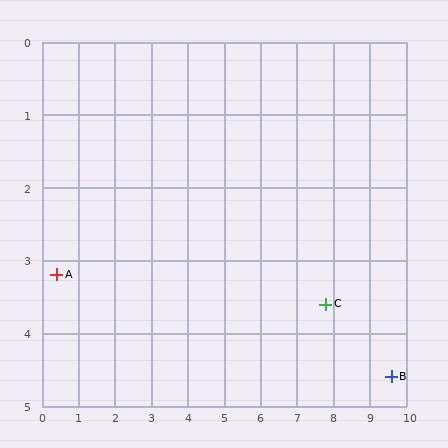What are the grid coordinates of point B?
Point B is at approximately (9.6, 4.6).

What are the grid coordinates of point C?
Point C is at approximately (7.8, 3.6).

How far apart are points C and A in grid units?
Points C and A are about 7.4 grid units apart.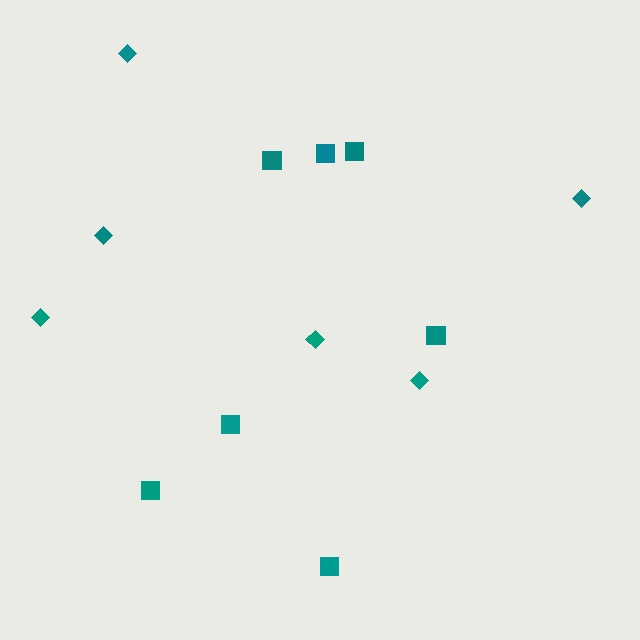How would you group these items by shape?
There are 2 groups: one group of diamonds (6) and one group of squares (7).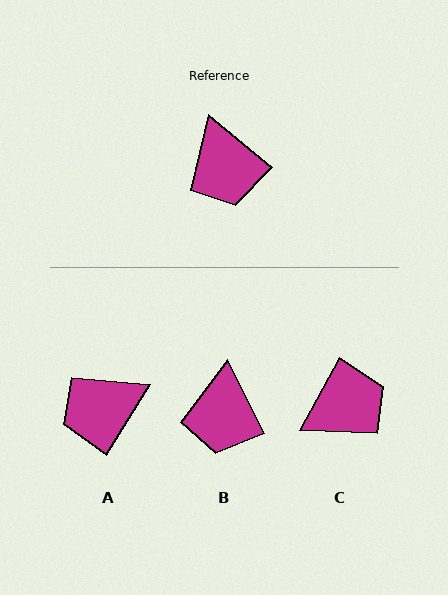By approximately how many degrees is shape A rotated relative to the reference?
Approximately 82 degrees clockwise.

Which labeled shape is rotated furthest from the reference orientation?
C, about 101 degrees away.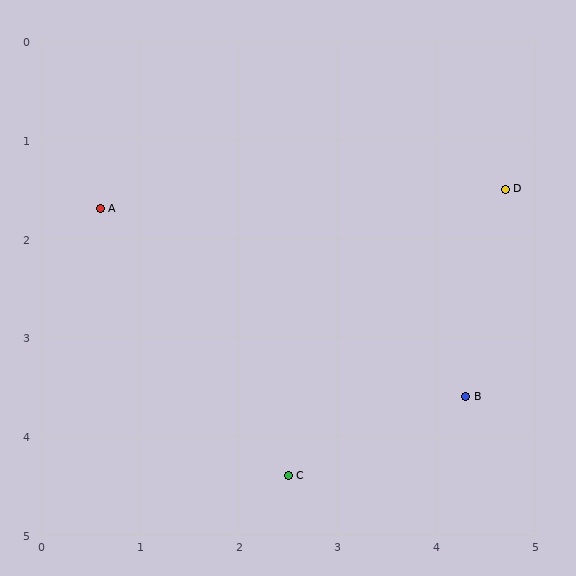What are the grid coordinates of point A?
Point A is at approximately (0.6, 1.7).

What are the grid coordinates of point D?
Point D is at approximately (4.7, 1.5).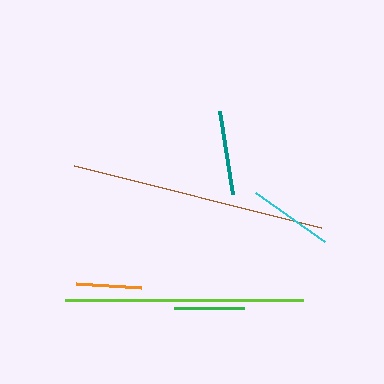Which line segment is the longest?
The brown line is the longest at approximately 255 pixels.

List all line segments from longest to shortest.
From longest to shortest: brown, lime, cyan, teal, green, orange.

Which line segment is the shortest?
The orange line is the shortest at approximately 66 pixels.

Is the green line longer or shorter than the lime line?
The lime line is longer than the green line.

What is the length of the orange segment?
The orange segment is approximately 66 pixels long.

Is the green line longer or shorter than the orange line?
The green line is longer than the orange line.